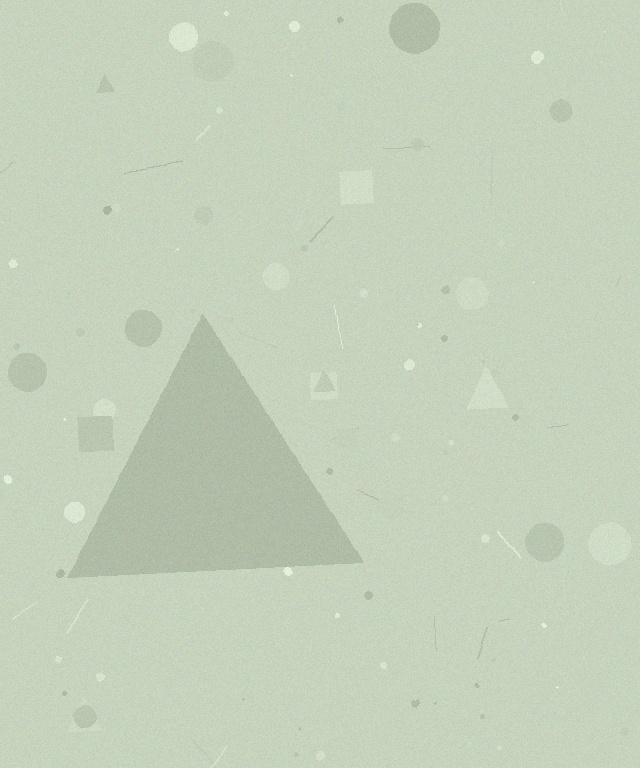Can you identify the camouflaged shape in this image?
The camouflaged shape is a triangle.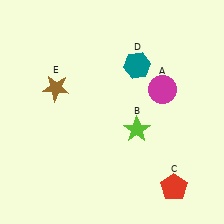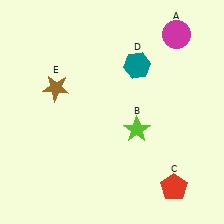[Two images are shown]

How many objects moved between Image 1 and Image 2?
1 object moved between the two images.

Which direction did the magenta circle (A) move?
The magenta circle (A) moved up.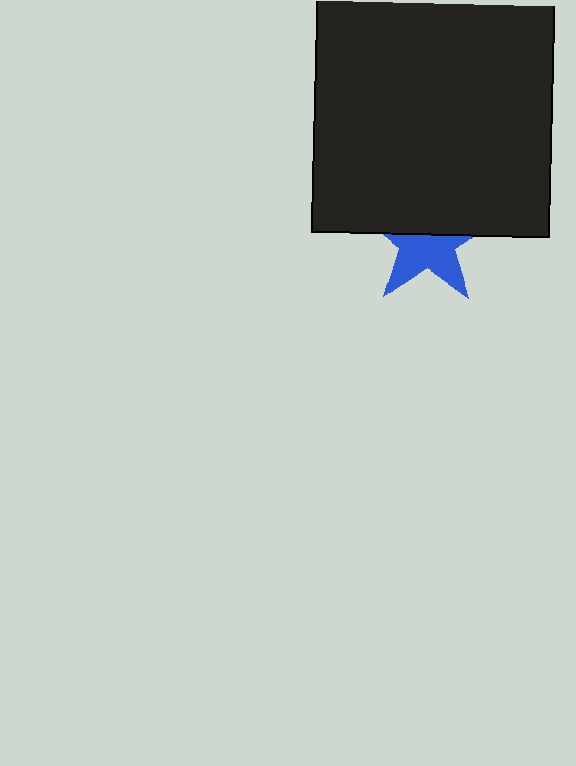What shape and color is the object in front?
The object in front is a black rectangle.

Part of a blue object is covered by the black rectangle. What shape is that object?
It is a star.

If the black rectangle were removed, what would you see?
You would see the complete blue star.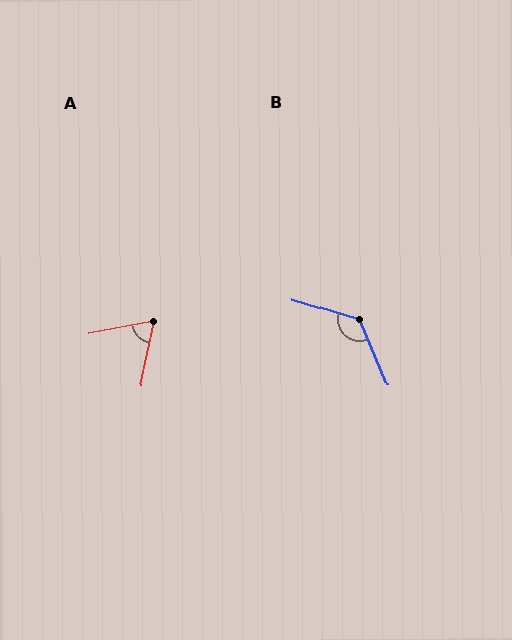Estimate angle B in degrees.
Approximately 129 degrees.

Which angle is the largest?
B, at approximately 129 degrees.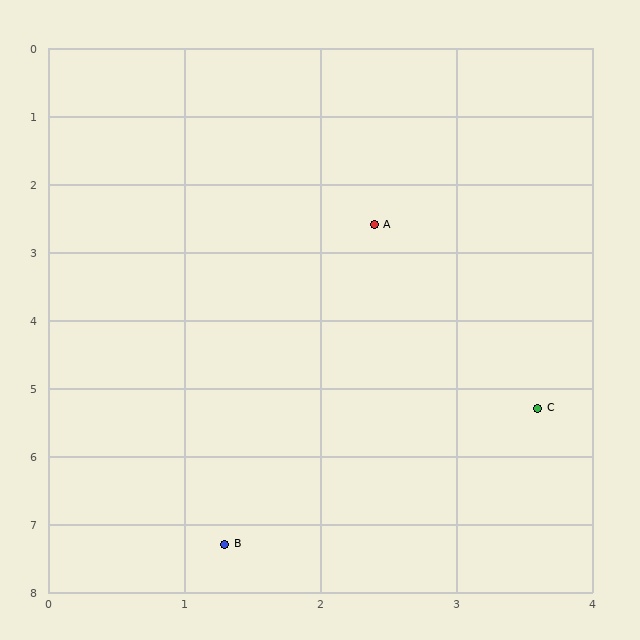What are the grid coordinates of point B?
Point B is at approximately (1.3, 7.3).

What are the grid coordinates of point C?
Point C is at approximately (3.6, 5.3).